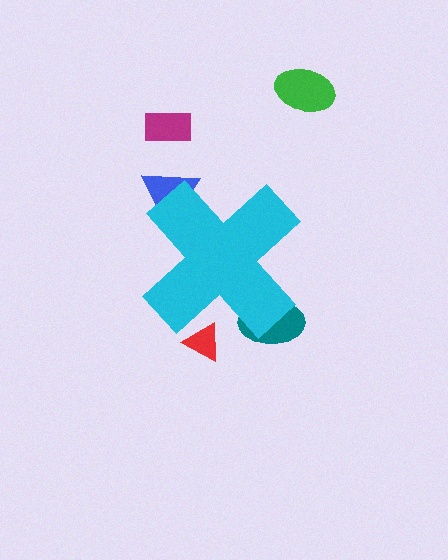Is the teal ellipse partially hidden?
Yes, the teal ellipse is partially hidden behind the cyan cross.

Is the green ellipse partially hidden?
No, the green ellipse is fully visible.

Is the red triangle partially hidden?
Yes, the red triangle is partially hidden behind the cyan cross.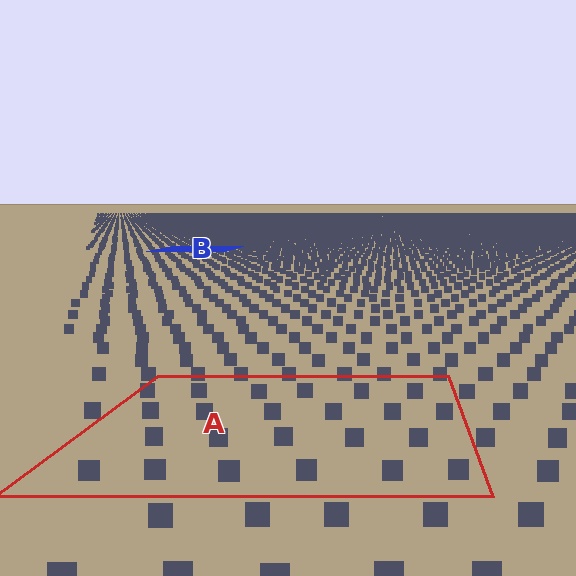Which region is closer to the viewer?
Region A is closer. The texture elements there are larger and more spread out.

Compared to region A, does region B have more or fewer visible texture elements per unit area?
Region B has more texture elements per unit area — they are packed more densely because it is farther away.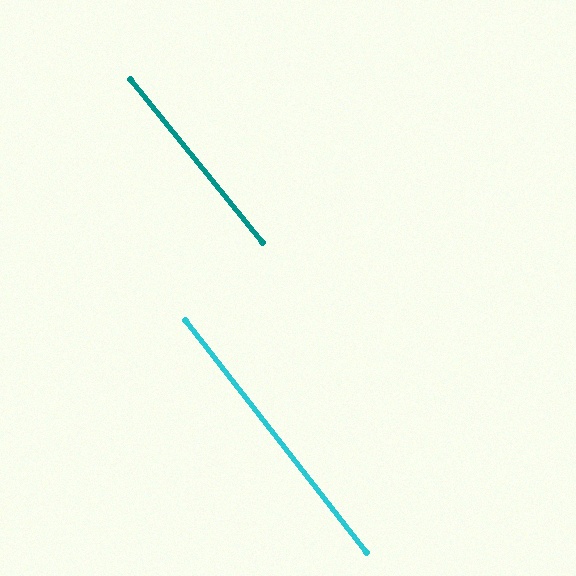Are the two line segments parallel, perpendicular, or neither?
Parallel — their directions differ by only 1.1°.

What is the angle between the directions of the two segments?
Approximately 1 degree.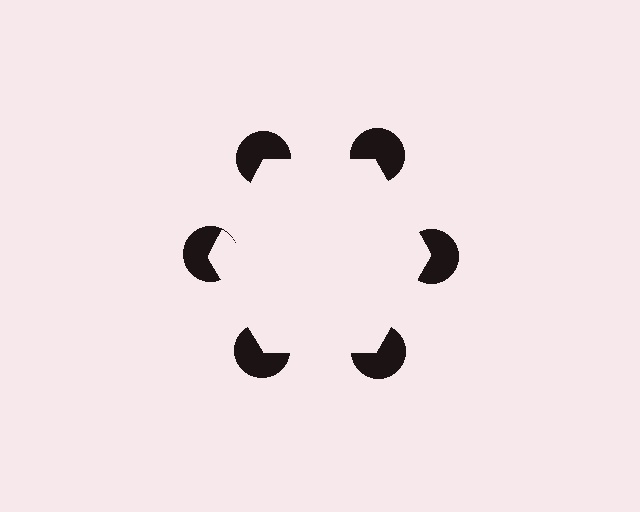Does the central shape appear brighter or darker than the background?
It typically appears slightly brighter than the background, even though no actual brightness change is drawn.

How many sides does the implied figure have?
6 sides.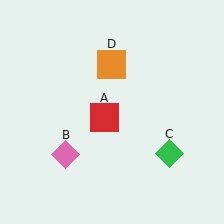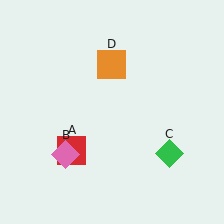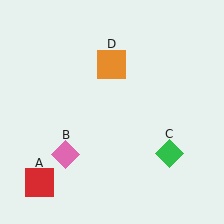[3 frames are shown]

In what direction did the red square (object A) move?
The red square (object A) moved down and to the left.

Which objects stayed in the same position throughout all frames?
Pink diamond (object B) and green diamond (object C) and orange square (object D) remained stationary.